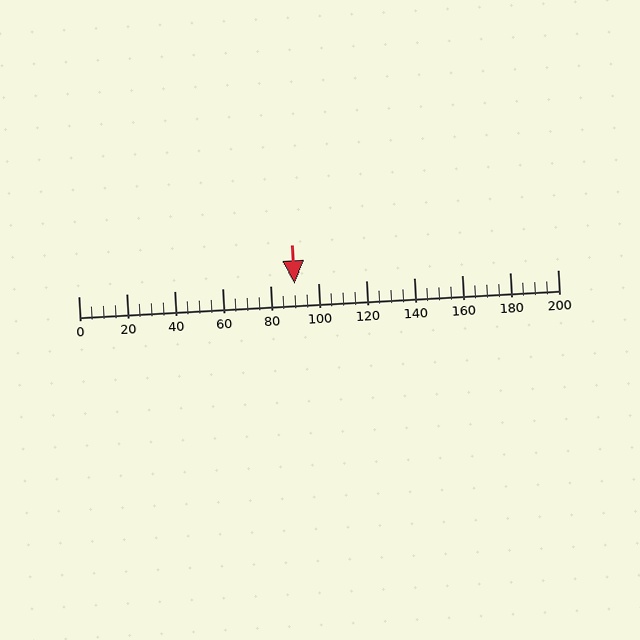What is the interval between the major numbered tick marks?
The major tick marks are spaced 20 units apart.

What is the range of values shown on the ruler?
The ruler shows values from 0 to 200.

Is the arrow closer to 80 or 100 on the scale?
The arrow is closer to 100.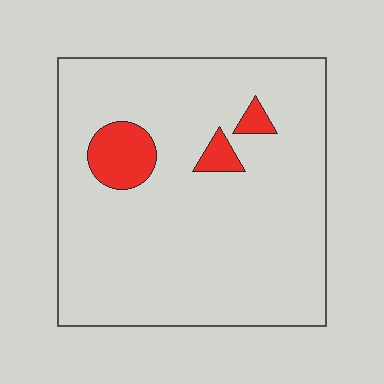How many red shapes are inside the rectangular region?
3.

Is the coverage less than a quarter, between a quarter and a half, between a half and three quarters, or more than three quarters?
Less than a quarter.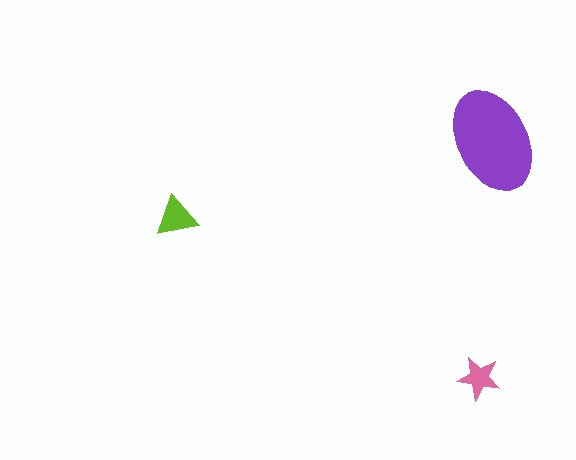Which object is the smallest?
The pink star.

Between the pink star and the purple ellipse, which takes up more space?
The purple ellipse.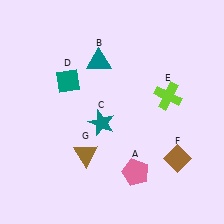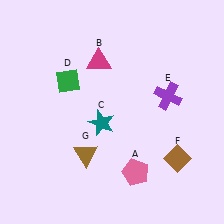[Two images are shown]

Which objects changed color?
B changed from teal to magenta. D changed from teal to green. E changed from lime to purple.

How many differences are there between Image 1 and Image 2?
There are 3 differences between the two images.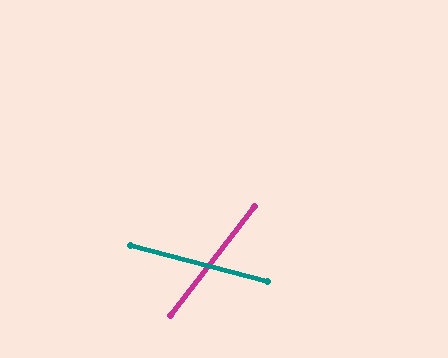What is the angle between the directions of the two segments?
Approximately 67 degrees.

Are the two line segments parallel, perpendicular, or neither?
Neither parallel nor perpendicular — they differ by about 67°.